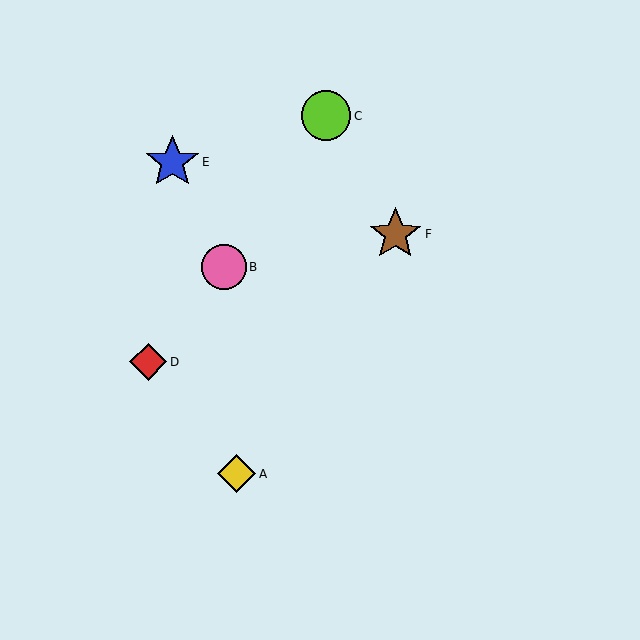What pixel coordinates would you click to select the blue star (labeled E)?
Click at (172, 162) to select the blue star E.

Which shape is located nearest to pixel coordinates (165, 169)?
The blue star (labeled E) at (172, 162) is nearest to that location.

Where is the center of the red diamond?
The center of the red diamond is at (148, 362).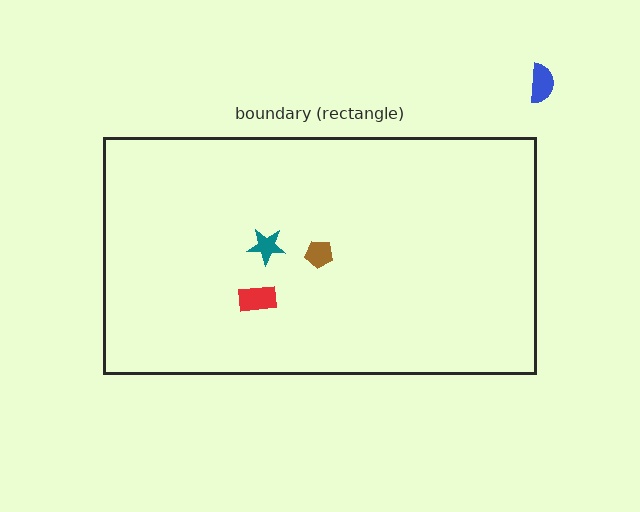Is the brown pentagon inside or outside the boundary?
Inside.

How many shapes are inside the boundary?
3 inside, 1 outside.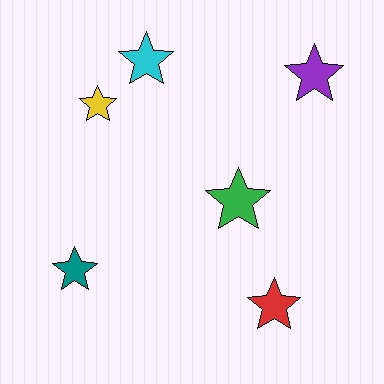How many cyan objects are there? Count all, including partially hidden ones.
There is 1 cyan object.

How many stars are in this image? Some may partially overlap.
There are 6 stars.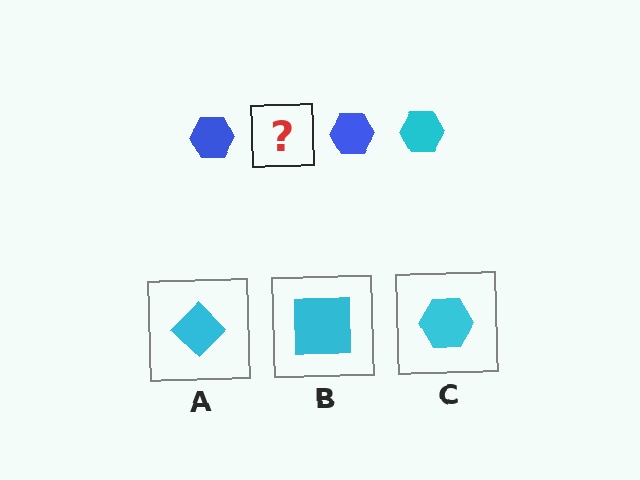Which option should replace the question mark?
Option C.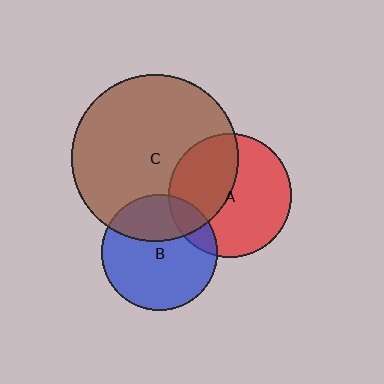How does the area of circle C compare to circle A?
Approximately 1.8 times.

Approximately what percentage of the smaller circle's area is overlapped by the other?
Approximately 15%.